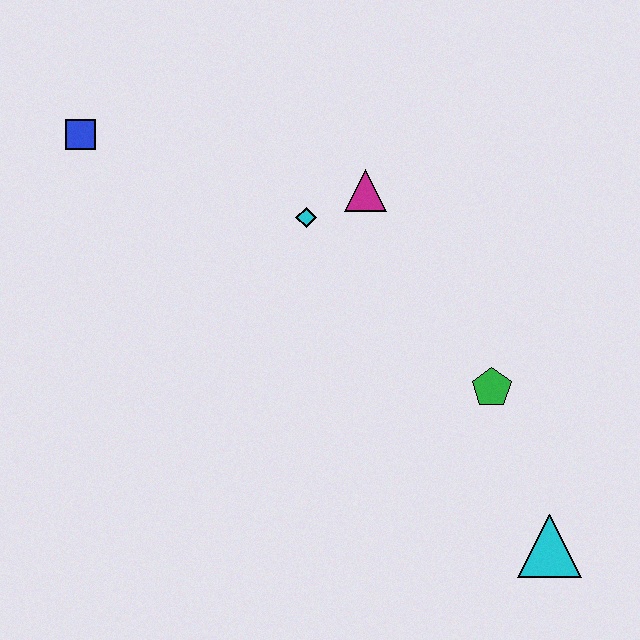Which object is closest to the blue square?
The cyan diamond is closest to the blue square.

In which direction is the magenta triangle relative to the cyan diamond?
The magenta triangle is to the right of the cyan diamond.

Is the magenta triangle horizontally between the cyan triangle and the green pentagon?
No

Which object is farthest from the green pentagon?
The blue square is farthest from the green pentagon.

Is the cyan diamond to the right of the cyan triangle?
No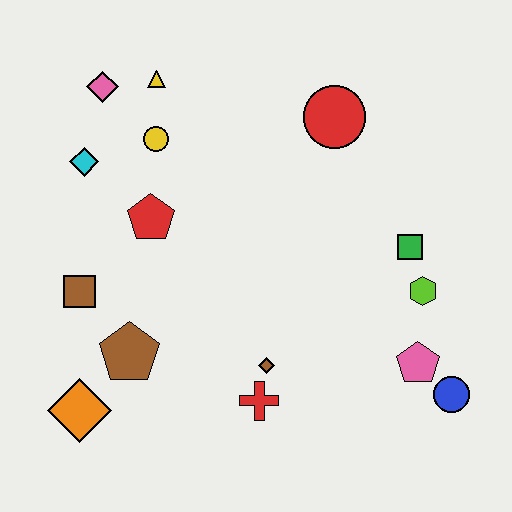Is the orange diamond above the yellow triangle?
No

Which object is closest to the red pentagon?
The yellow circle is closest to the red pentagon.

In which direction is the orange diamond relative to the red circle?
The orange diamond is below the red circle.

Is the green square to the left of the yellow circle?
No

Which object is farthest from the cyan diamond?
The blue circle is farthest from the cyan diamond.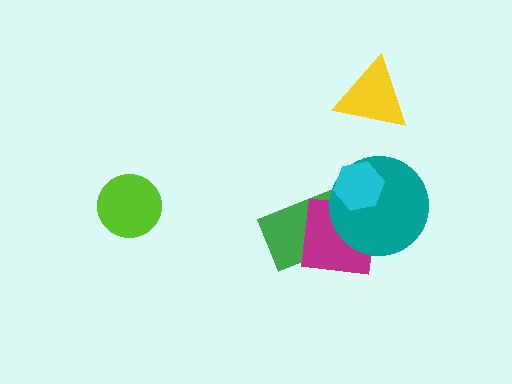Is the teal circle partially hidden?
Yes, it is partially covered by another shape.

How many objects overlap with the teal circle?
3 objects overlap with the teal circle.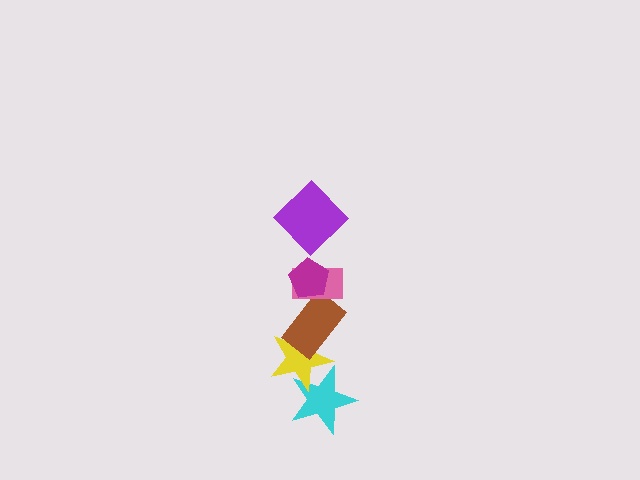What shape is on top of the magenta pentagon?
The purple diamond is on top of the magenta pentagon.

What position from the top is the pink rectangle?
The pink rectangle is 3rd from the top.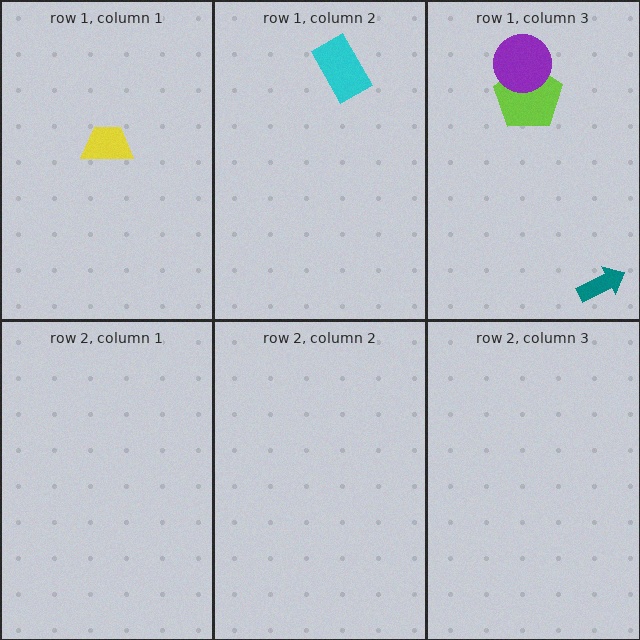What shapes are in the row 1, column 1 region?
The yellow trapezoid.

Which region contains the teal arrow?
The row 1, column 3 region.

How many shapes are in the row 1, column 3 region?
3.